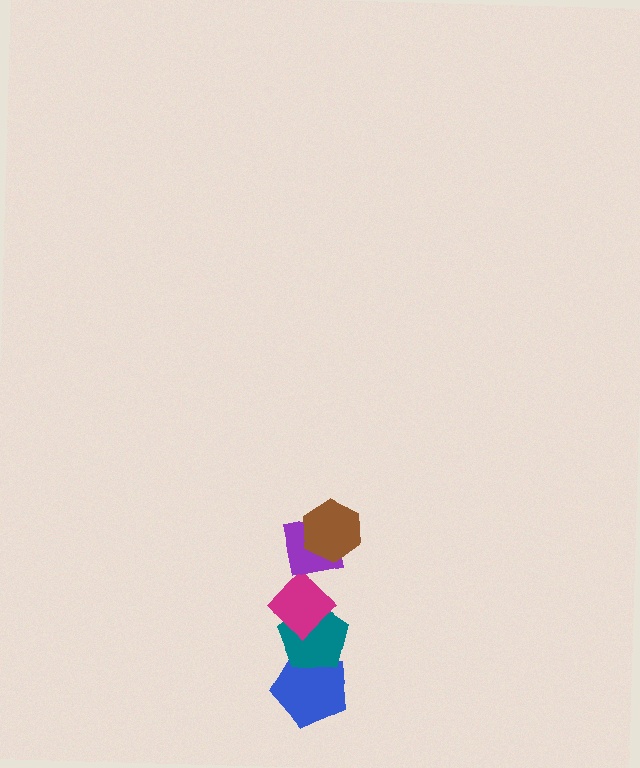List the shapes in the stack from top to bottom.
From top to bottom: the brown hexagon, the purple square, the magenta diamond, the teal pentagon, the blue pentagon.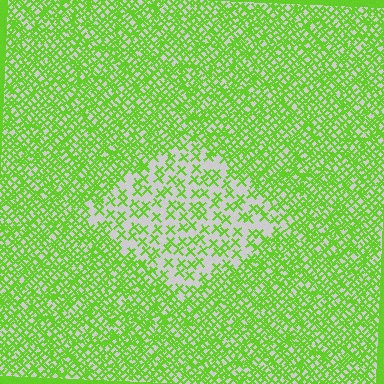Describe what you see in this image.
The image contains small lime elements arranged at two different densities. A diamond-shaped region is visible where the elements are less densely packed than the surrounding area.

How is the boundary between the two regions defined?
The boundary is defined by a change in element density (approximately 2.5x ratio). All elements are the same color, size, and shape.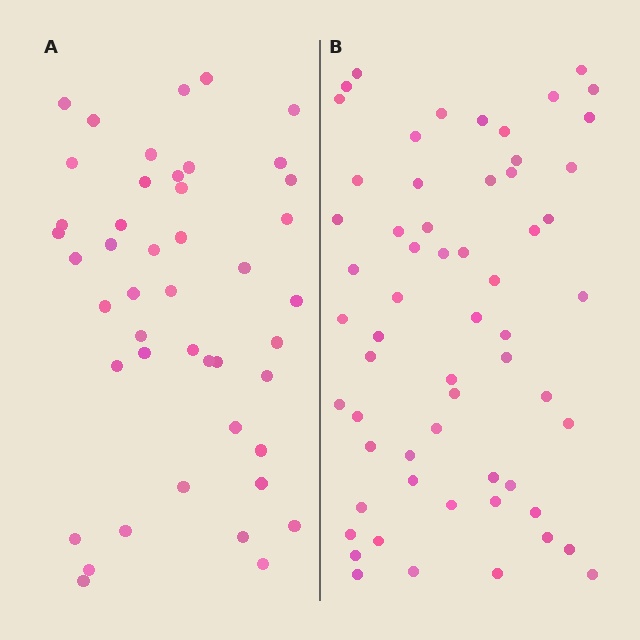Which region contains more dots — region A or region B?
Region B (the right region) has more dots.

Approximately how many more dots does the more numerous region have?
Region B has approximately 15 more dots than region A.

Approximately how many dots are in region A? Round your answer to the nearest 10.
About 40 dots. (The exact count is 45, which rounds to 40.)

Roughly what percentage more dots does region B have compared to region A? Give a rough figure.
About 35% more.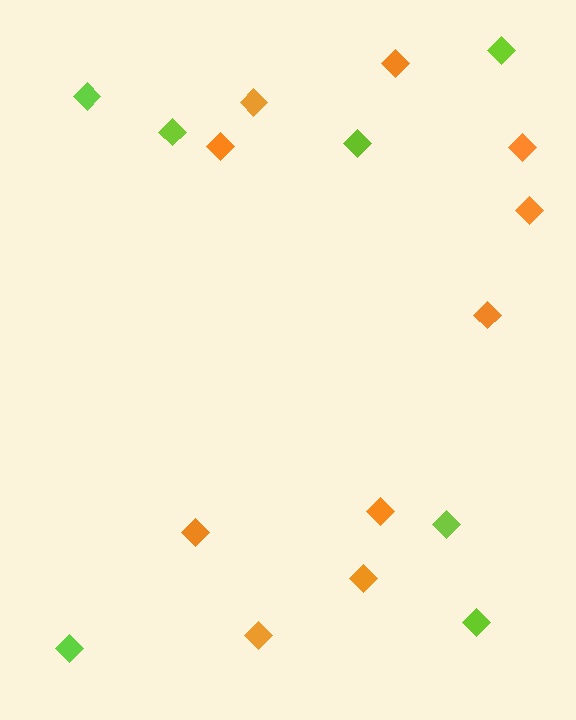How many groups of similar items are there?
There are 2 groups: one group of orange diamonds (10) and one group of lime diamonds (7).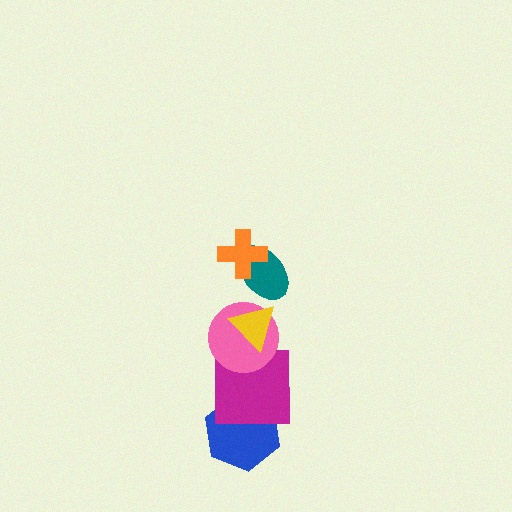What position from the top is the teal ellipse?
The teal ellipse is 2nd from the top.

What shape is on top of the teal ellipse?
The orange cross is on top of the teal ellipse.